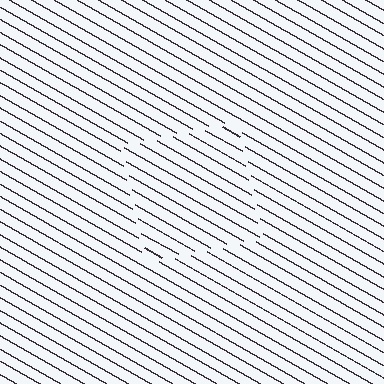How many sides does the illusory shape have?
4 sides — the line-ends trace a square.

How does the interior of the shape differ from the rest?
The interior of the shape contains the same grating, shifted by half a period — the contour is defined by the phase discontinuity where line-ends from the inner and outer gratings abut.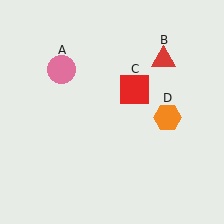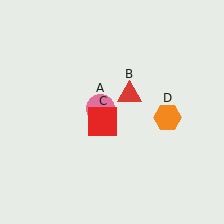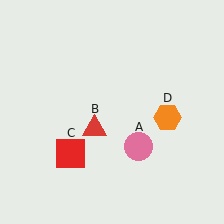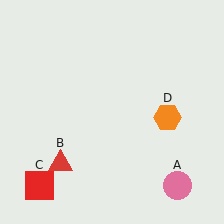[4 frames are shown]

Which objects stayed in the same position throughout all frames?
Orange hexagon (object D) remained stationary.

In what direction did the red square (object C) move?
The red square (object C) moved down and to the left.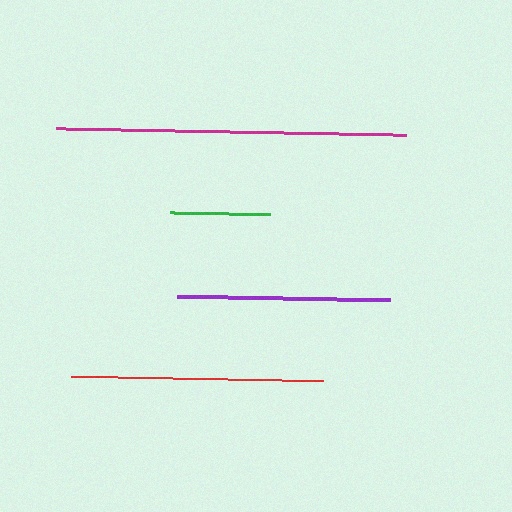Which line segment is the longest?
The magenta line is the longest at approximately 350 pixels.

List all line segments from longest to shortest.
From longest to shortest: magenta, red, purple, green.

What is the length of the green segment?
The green segment is approximately 100 pixels long.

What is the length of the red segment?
The red segment is approximately 251 pixels long.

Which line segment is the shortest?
The green line is the shortest at approximately 100 pixels.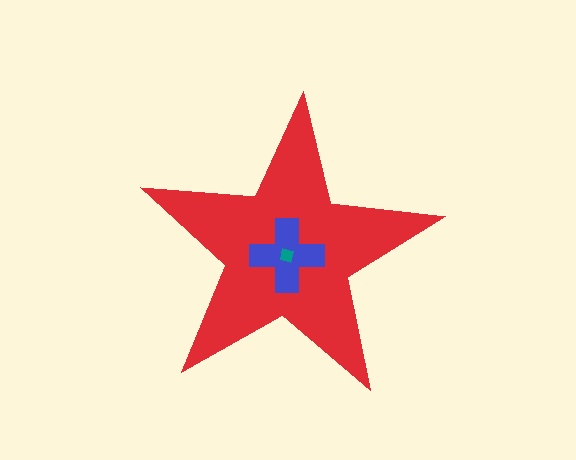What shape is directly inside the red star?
The blue cross.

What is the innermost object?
The teal square.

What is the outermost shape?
The red star.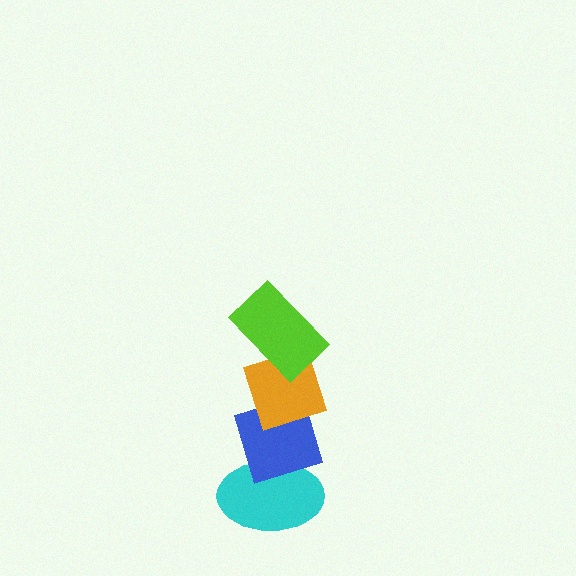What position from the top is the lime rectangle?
The lime rectangle is 1st from the top.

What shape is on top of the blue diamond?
The orange diamond is on top of the blue diamond.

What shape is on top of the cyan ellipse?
The blue diamond is on top of the cyan ellipse.